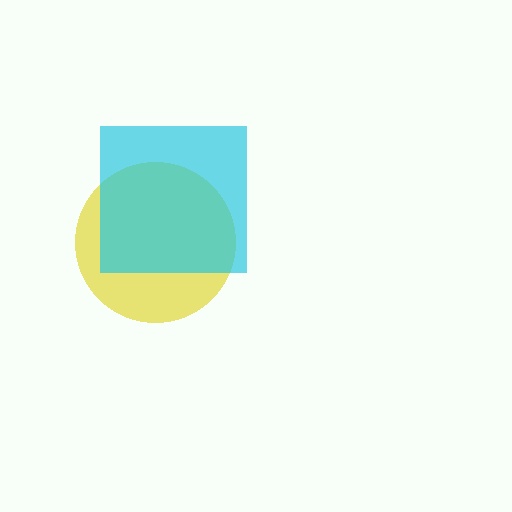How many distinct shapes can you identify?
There are 2 distinct shapes: a yellow circle, a cyan square.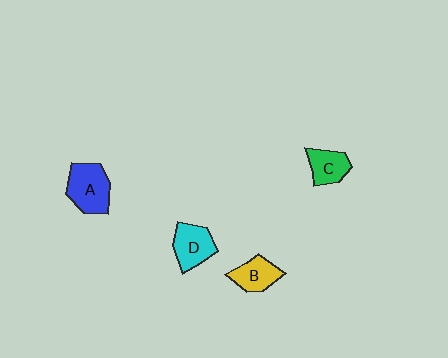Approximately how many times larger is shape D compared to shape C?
Approximately 1.2 times.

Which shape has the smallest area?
Shape C (green).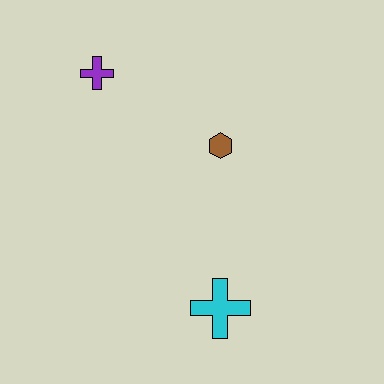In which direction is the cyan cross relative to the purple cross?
The cyan cross is below the purple cross.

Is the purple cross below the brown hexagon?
No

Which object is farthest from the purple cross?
The cyan cross is farthest from the purple cross.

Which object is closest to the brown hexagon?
The purple cross is closest to the brown hexagon.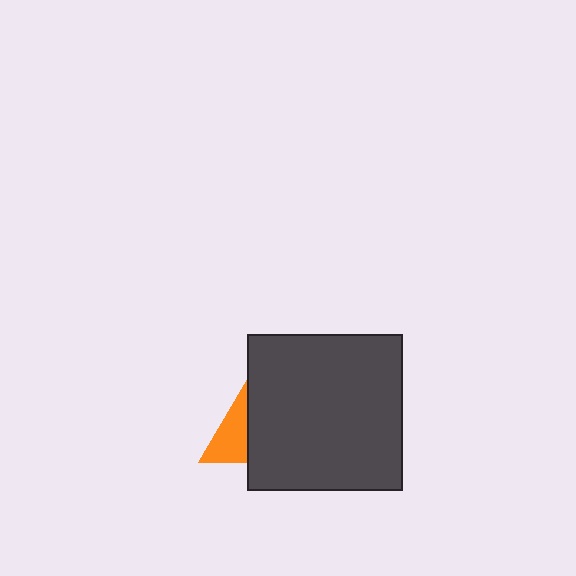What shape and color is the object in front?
The object in front is a dark gray square.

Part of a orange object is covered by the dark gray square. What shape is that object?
It is a triangle.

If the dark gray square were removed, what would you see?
You would see the complete orange triangle.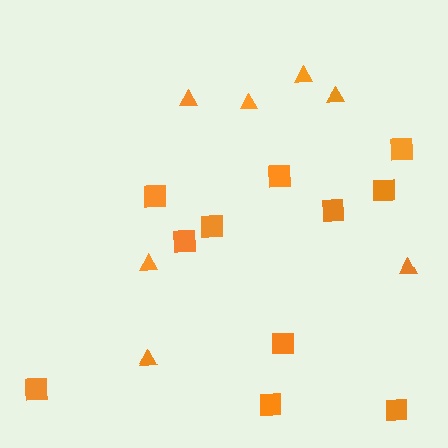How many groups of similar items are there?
There are 2 groups: one group of triangles (7) and one group of squares (11).